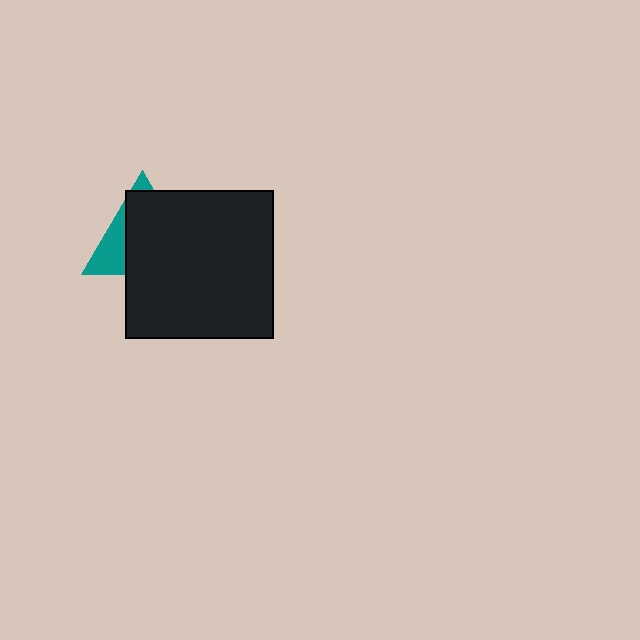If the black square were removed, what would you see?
You would see the complete teal triangle.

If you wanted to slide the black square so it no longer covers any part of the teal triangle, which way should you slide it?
Slide it toward the lower-right — that is the most direct way to separate the two shapes.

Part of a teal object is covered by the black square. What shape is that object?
It is a triangle.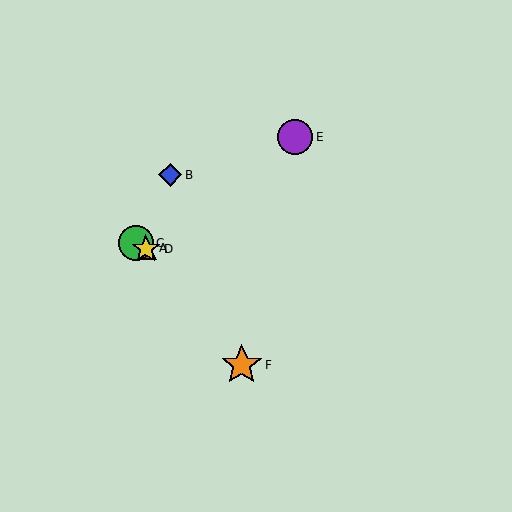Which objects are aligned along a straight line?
Objects A, C, D are aligned along a straight line.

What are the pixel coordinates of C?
Object C is at (136, 243).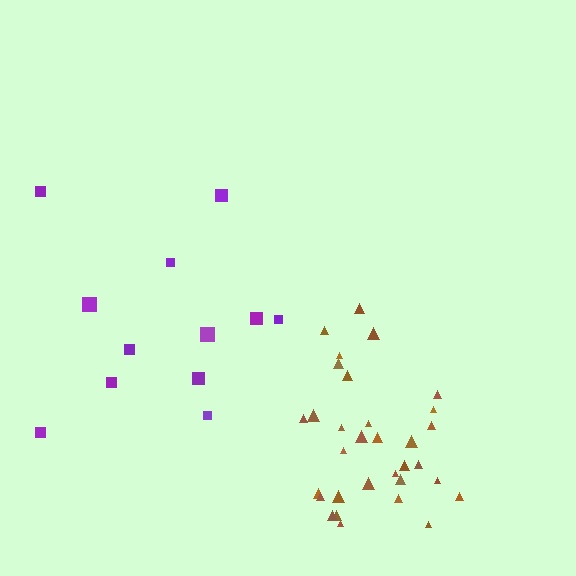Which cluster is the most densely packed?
Brown.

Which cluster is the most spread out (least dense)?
Purple.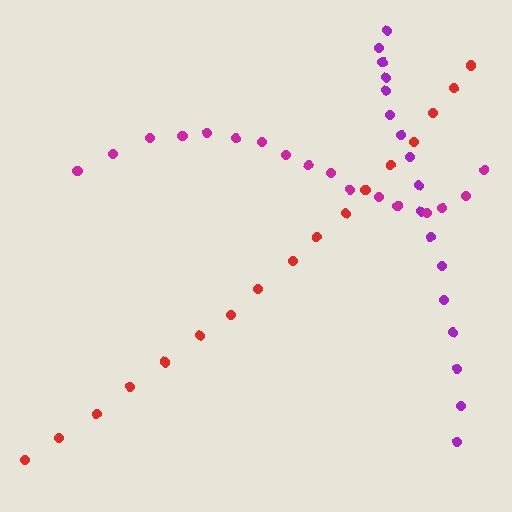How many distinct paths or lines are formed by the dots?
There are 3 distinct paths.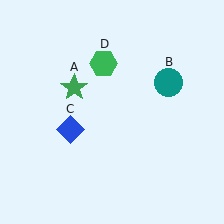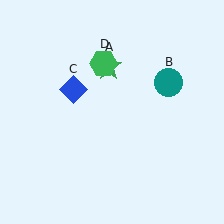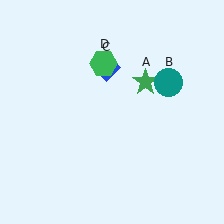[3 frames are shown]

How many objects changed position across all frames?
2 objects changed position: green star (object A), blue diamond (object C).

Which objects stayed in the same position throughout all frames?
Teal circle (object B) and green hexagon (object D) remained stationary.